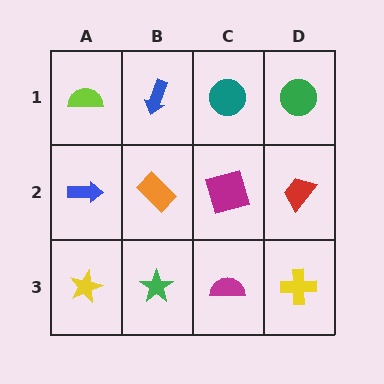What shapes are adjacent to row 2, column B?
A blue arrow (row 1, column B), a green star (row 3, column B), a blue arrow (row 2, column A), a magenta square (row 2, column C).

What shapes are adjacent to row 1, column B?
An orange rectangle (row 2, column B), a lime semicircle (row 1, column A), a teal circle (row 1, column C).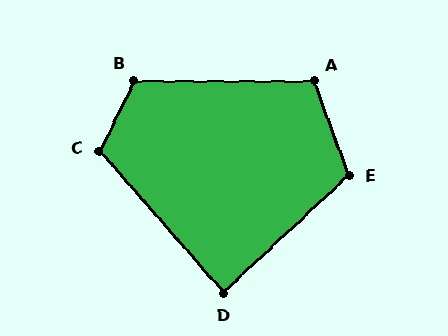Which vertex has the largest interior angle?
B, at approximately 116 degrees.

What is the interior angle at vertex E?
Approximately 113 degrees (obtuse).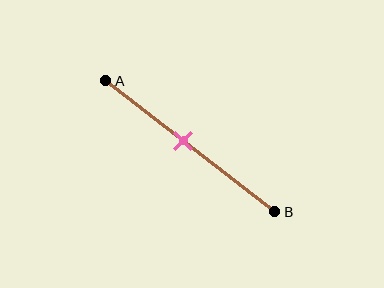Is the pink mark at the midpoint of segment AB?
No, the mark is at about 45% from A, not at the 50% midpoint.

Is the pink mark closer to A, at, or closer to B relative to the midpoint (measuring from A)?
The pink mark is closer to point A than the midpoint of segment AB.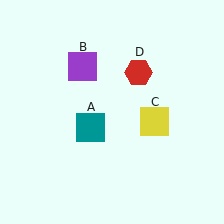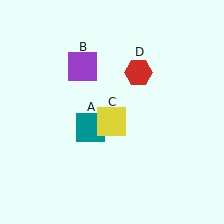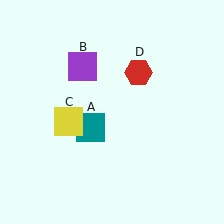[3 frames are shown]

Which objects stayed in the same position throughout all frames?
Teal square (object A) and purple square (object B) and red hexagon (object D) remained stationary.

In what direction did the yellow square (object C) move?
The yellow square (object C) moved left.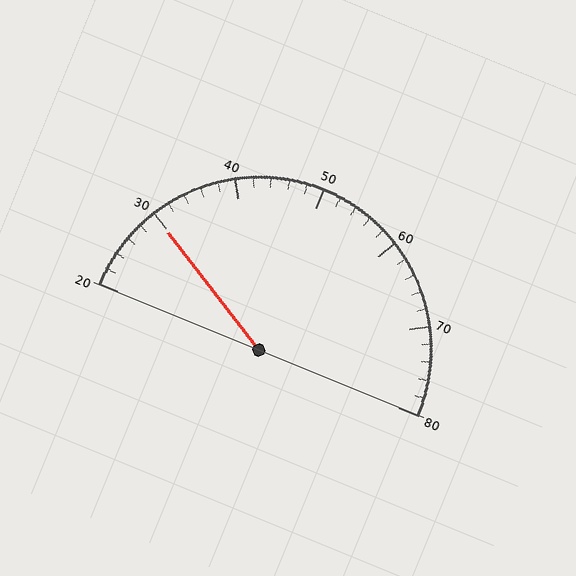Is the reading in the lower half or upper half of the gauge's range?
The reading is in the lower half of the range (20 to 80).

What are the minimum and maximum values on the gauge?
The gauge ranges from 20 to 80.